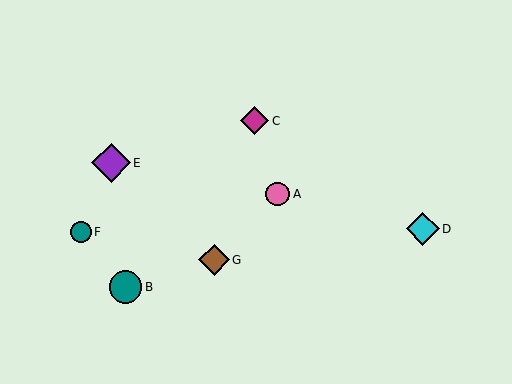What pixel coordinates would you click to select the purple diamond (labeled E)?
Click at (111, 163) to select the purple diamond E.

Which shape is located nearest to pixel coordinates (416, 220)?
The cyan diamond (labeled D) at (423, 229) is nearest to that location.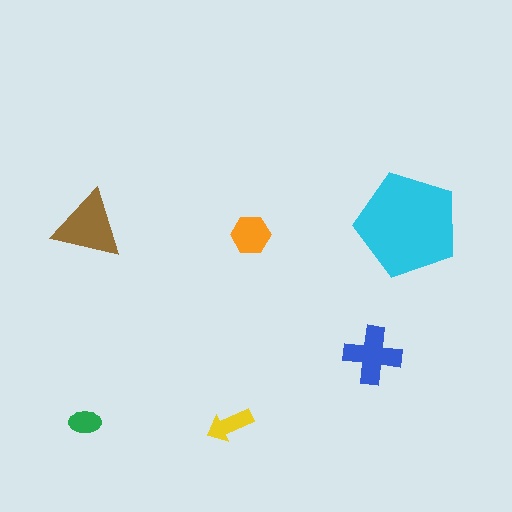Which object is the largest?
The cyan pentagon.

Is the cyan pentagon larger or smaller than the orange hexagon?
Larger.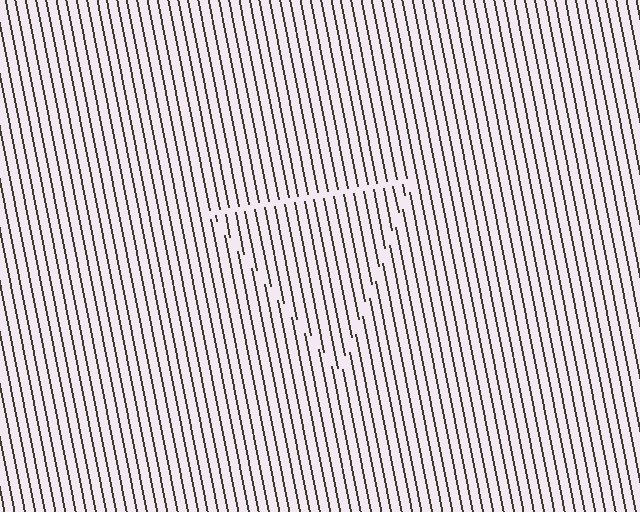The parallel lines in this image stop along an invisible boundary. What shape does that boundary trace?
An illusory triangle. The interior of the shape contains the same grating, shifted by half a period — the contour is defined by the phase discontinuity where line-ends from the inner and outer gratings abut.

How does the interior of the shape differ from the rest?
The interior of the shape contains the same grating, shifted by half a period — the contour is defined by the phase discontinuity where line-ends from the inner and outer gratings abut.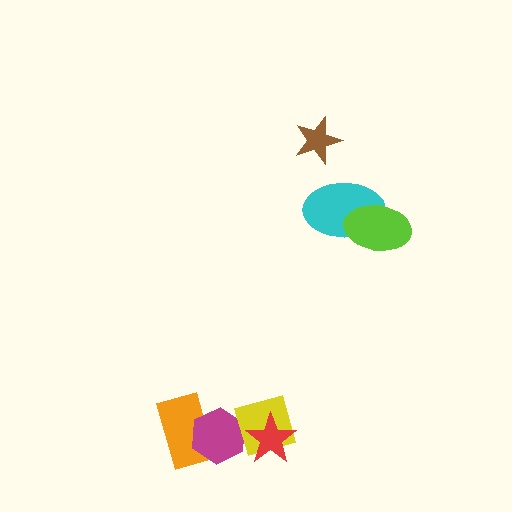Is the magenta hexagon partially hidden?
Yes, it is partially covered by another shape.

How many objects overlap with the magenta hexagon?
2 objects overlap with the magenta hexagon.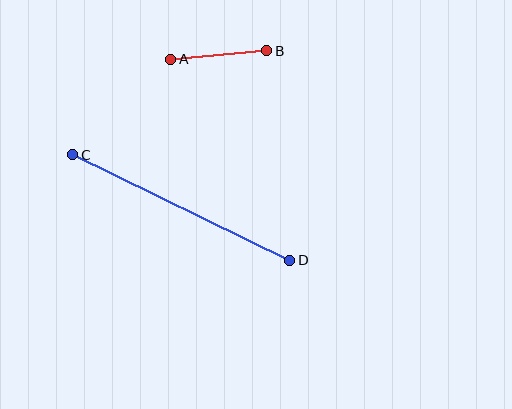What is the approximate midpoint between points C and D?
The midpoint is at approximately (181, 207) pixels.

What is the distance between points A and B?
The distance is approximately 97 pixels.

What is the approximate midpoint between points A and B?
The midpoint is at approximately (219, 55) pixels.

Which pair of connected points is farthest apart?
Points C and D are farthest apart.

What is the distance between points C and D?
The distance is approximately 241 pixels.